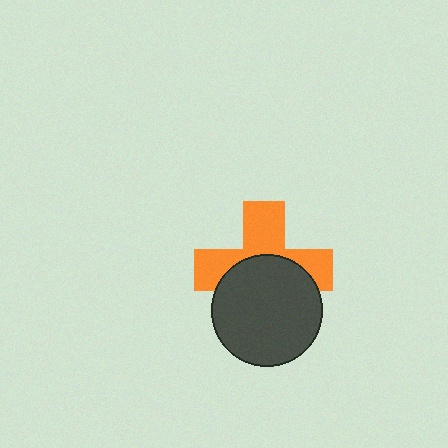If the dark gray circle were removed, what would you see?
You would see the complete orange cross.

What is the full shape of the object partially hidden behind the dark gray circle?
The partially hidden object is an orange cross.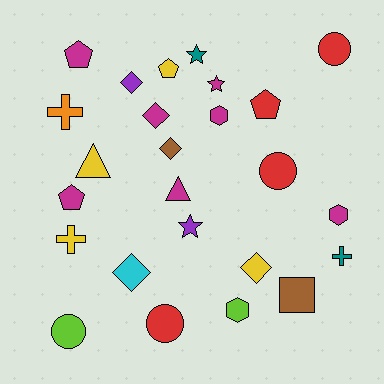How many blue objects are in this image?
There are no blue objects.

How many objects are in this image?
There are 25 objects.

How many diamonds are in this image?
There are 5 diamonds.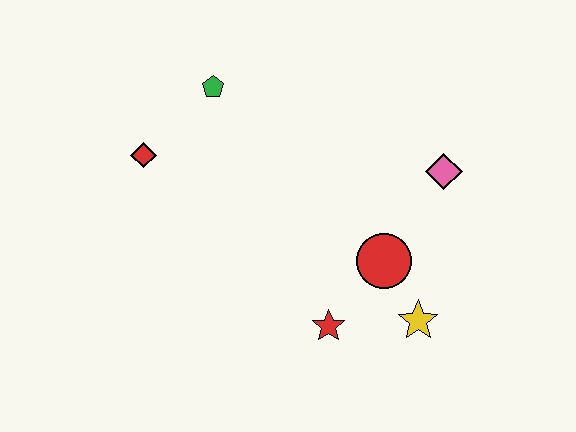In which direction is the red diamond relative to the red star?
The red diamond is to the left of the red star.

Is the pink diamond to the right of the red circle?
Yes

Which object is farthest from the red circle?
The red diamond is farthest from the red circle.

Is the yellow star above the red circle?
No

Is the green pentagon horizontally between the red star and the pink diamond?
No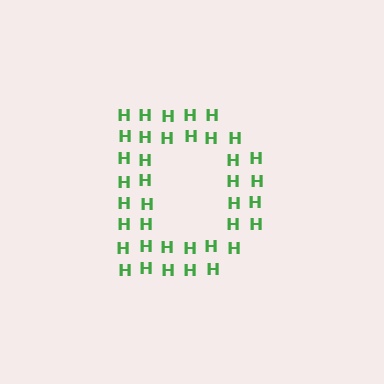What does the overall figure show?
The overall figure shows the letter D.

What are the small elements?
The small elements are letter H's.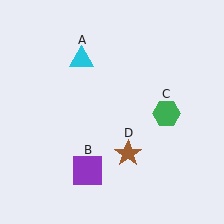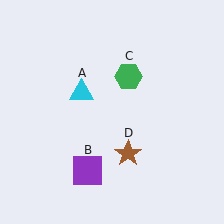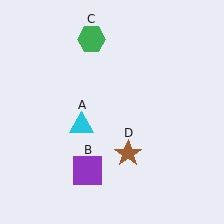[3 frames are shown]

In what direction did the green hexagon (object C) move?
The green hexagon (object C) moved up and to the left.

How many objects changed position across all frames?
2 objects changed position: cyan triangle (object A), green hexagon (object C).